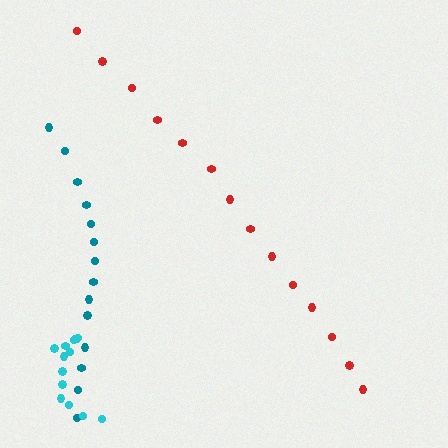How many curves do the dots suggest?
There are 3 distinct paths.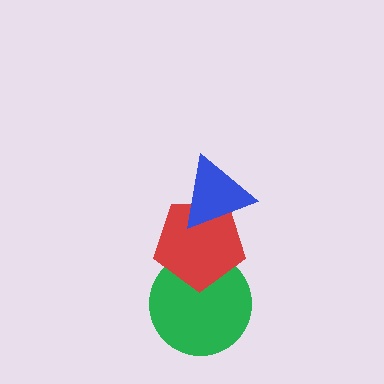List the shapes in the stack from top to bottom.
From top to bottom: the blue triangle, the red pentagon, the green circle.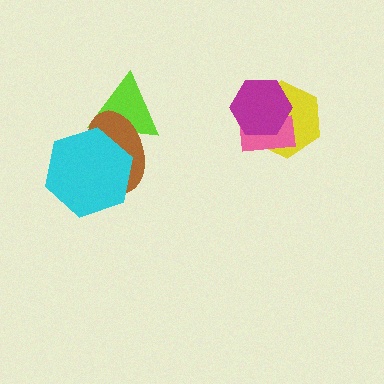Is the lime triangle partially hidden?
Yes, it is partially covered by another shape.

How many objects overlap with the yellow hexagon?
2 objects overlap with the yellow hexagon.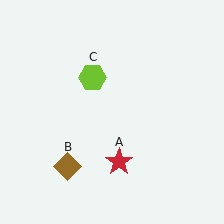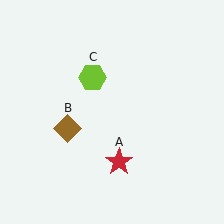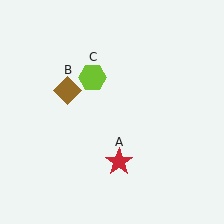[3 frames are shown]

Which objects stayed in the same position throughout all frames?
Red star (object A) and lime hexagon (object C) remained stationary.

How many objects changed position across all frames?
1 object changed position: brown diamond (object B).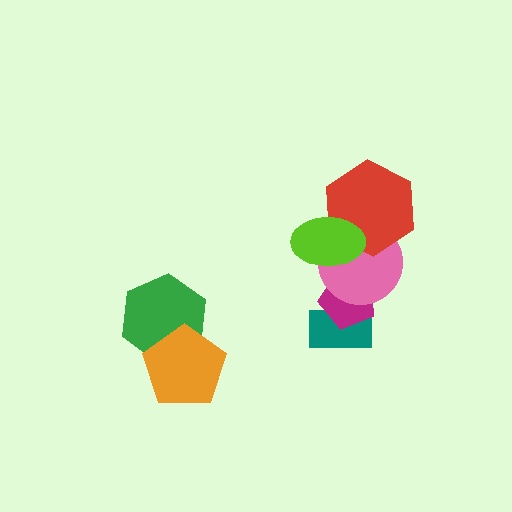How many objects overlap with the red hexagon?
2 objects overlap with the red hexagon.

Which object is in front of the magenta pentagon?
The pink circle is in front of the magenta pentagon.